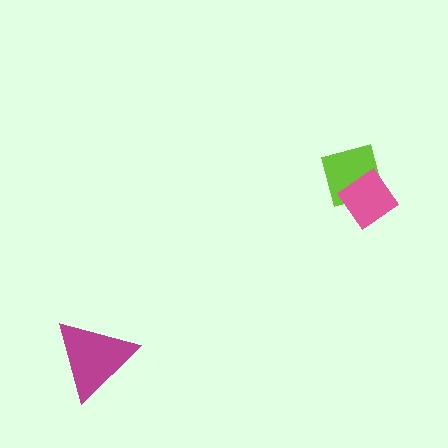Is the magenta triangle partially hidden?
No, no other shape covers it.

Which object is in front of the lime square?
The pink diamond is in front of the lime square.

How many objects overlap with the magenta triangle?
0 objects overlap with the magenta triangle.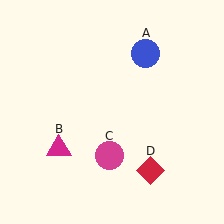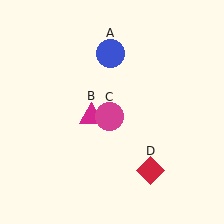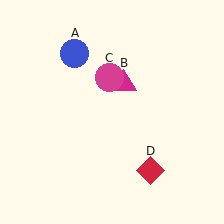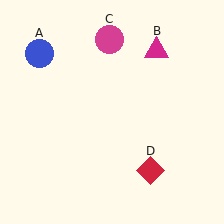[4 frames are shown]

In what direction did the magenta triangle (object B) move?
The magenta triangle (object B) moved up and to the right.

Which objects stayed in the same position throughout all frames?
Red diamond (object D) remained stationary.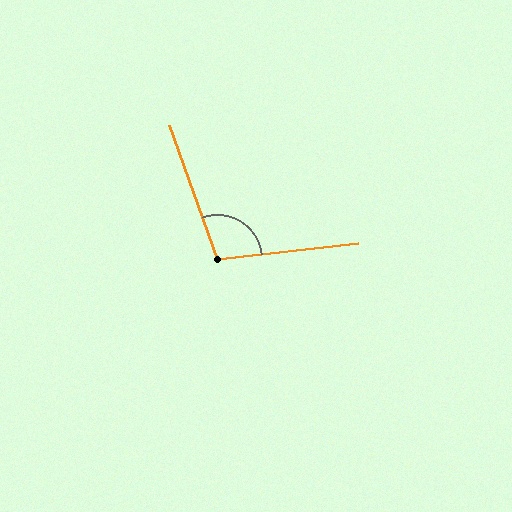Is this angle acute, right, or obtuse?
It is obtuse.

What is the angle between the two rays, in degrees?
Approximately 103 degrees.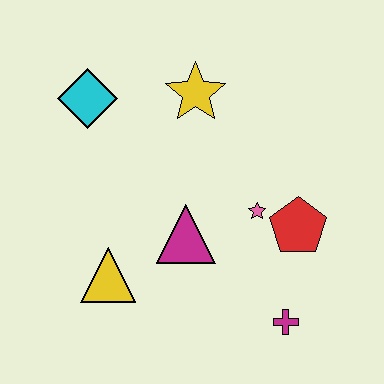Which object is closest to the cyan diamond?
The yellow star is closest to the cyan diamond.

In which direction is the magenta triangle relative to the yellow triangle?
The magenta triangle is to the right of the yellow triangle.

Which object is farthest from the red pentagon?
The cyan diamond is farthest from the red pentagon.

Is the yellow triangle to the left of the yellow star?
Yes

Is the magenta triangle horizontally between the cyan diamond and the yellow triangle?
No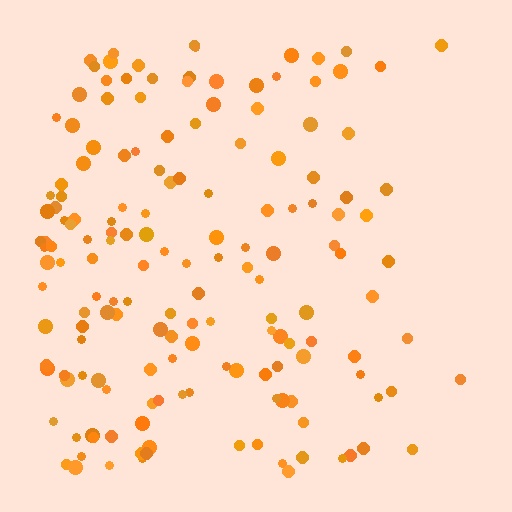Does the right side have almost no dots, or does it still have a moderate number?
Still a moderate number, just noticeably fewer than the left.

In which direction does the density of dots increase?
From right to left, with the left side densest.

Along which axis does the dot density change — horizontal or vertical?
Horizontal.